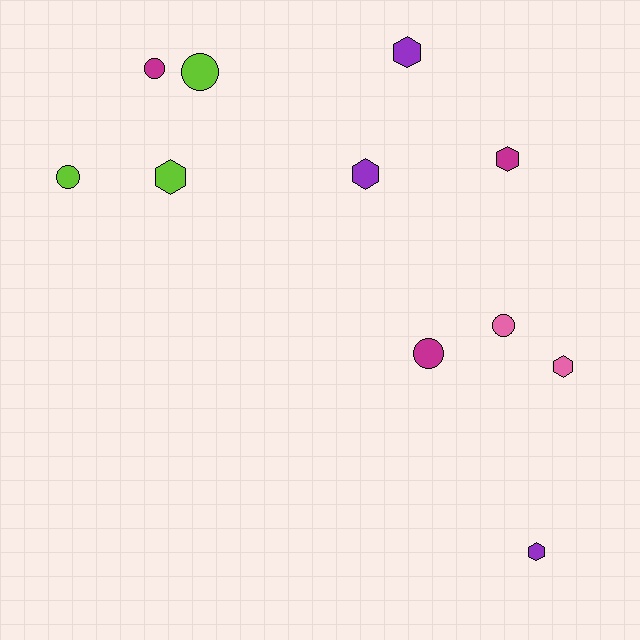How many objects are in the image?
There are 11 objects.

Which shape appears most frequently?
Hexagon, with 6 objects.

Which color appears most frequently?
Purple, with 3 objects.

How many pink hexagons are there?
There is 1 pink hexagon.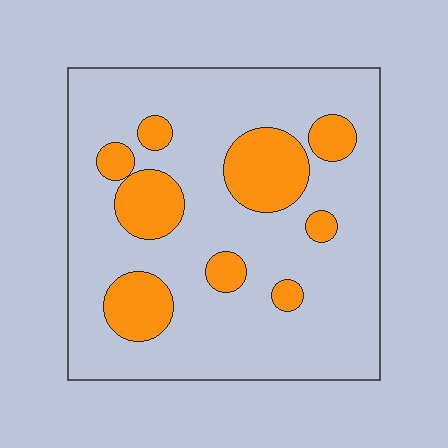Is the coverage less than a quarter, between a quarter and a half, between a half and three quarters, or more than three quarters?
Less than a quarter.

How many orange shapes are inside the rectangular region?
9.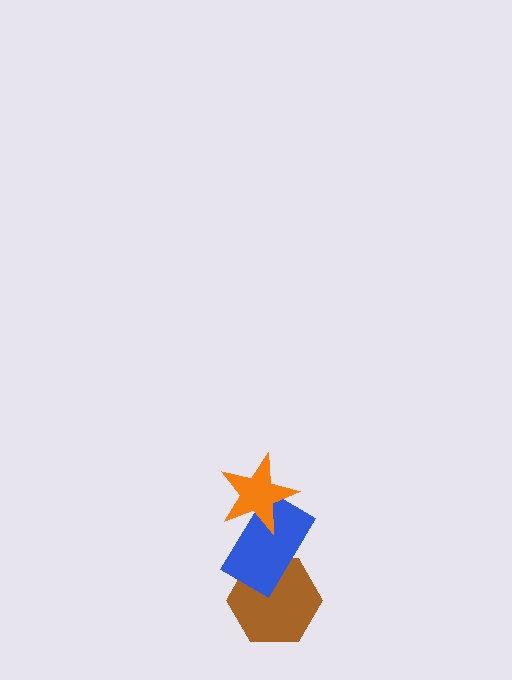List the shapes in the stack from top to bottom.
From top to bottom: the orange star, the blue rectangle, the brown hexagon.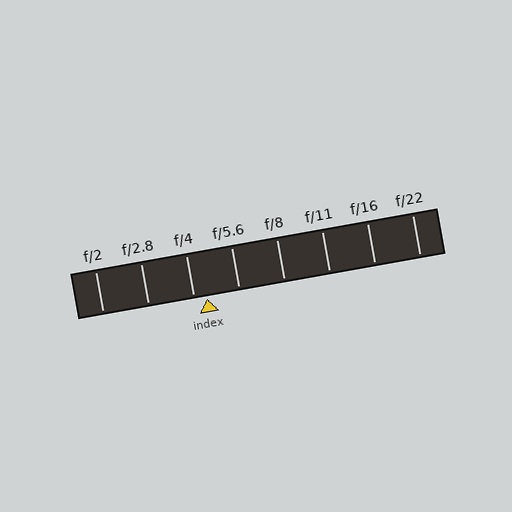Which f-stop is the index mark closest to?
The index mark is closest to f/4.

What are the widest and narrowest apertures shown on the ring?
The widest aperture shown is f/2 and the narrowest is f/22.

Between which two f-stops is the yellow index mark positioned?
The index mark is between f/4 and f/5.6.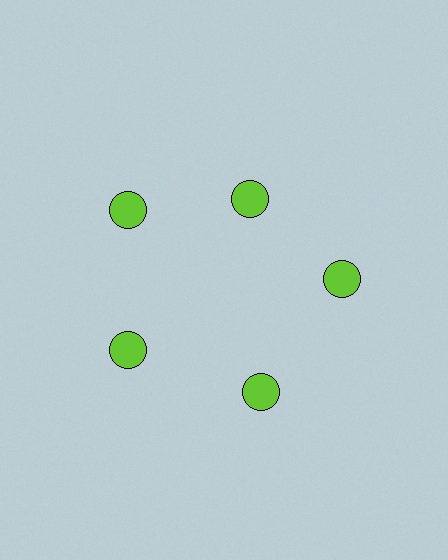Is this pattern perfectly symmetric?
No. The 5 lime circles are arranged in a ring, but one element near the 1 o'clock position is pulled inward toward the center, breaking the 5-fold rotational symmetry.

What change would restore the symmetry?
The symmetry would be restored by moving it outward, back onto the ring so that all 5 circles sit at equal angles and equal distance from the center.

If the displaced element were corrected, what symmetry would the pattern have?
It would have 5-fold rotational symmetry — the pattern would map onto itself every 72 degrees.